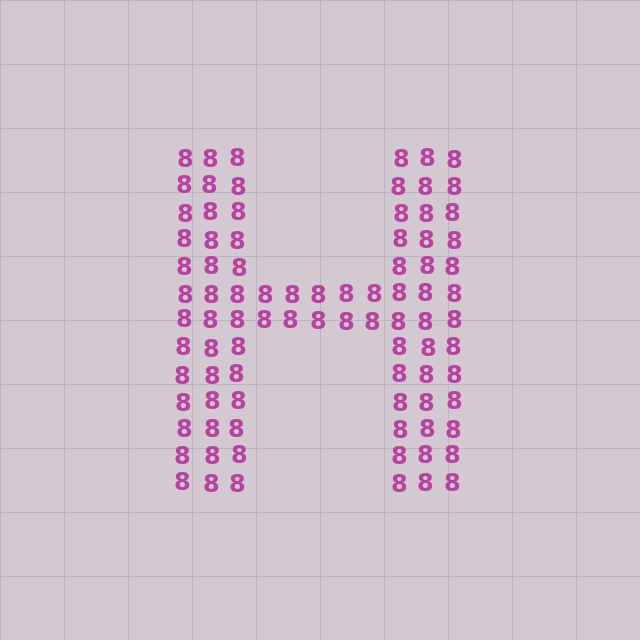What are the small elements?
The small elements are digit 8's.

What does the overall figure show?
The overall figure shows the letter H.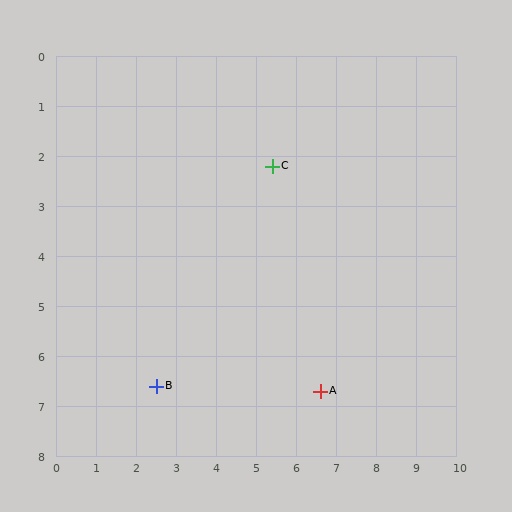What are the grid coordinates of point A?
Point A is at approximately (6.6, 6.7).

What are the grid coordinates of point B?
Point B is at approximately (2.5, 6.6).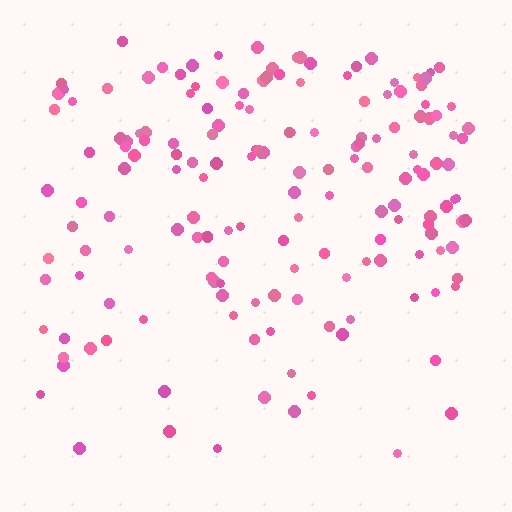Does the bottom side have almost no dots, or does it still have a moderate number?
Still a moderate number, just noticeably fewer than the top.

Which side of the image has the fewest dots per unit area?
The bottom.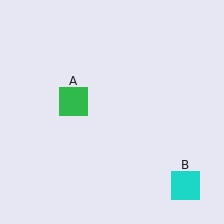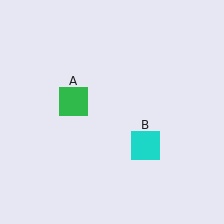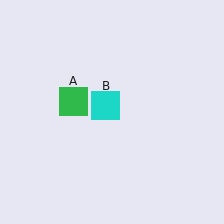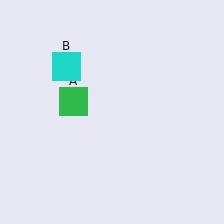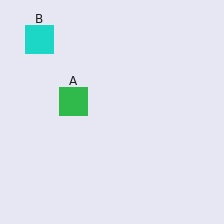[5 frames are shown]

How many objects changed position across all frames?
1 object changed position: cyan square (object B).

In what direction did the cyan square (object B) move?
The cyan square (object B) moved up and to the left.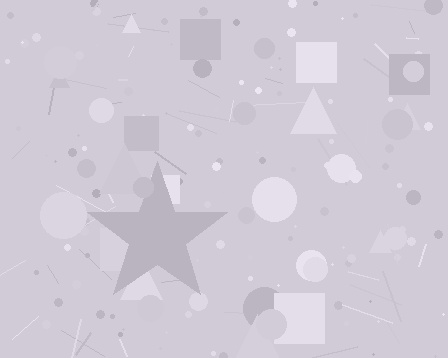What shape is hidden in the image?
A star is hidden in the image.